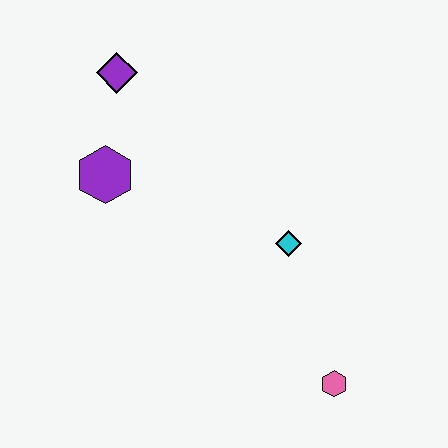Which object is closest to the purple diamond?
The purple hexagon is closest to the purple diamond.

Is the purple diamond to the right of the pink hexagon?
No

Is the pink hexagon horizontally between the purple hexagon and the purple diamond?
No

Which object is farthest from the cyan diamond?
The purple diamond is farthest from the cyan diamond.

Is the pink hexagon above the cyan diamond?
No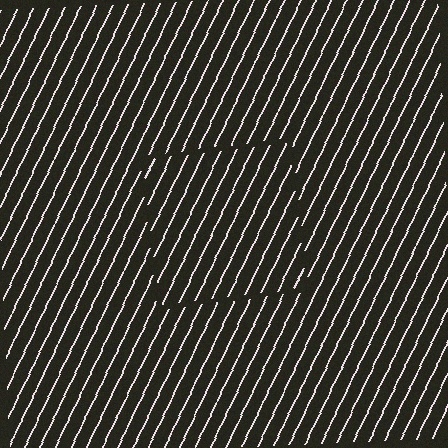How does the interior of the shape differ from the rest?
The interior of the shape contains the same grating, shifted by half a period — the contour is defined by the phase discontinuity where line-ends from the inner and outer gratings abut.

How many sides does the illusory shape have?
4 sides — the line-ends trace a square.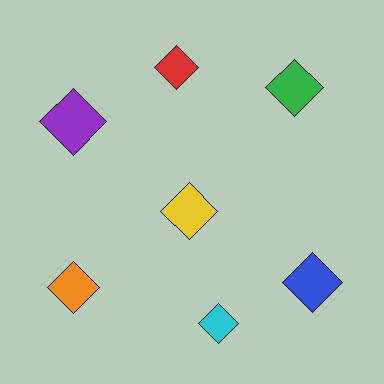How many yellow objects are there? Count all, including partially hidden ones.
There is 1 yellow object.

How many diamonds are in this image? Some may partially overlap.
There are 7 diamonds.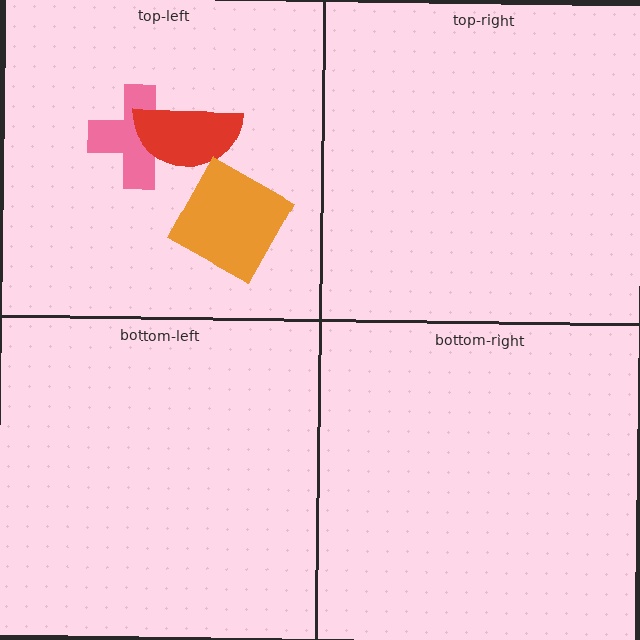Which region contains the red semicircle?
The top-left region.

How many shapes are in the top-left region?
3.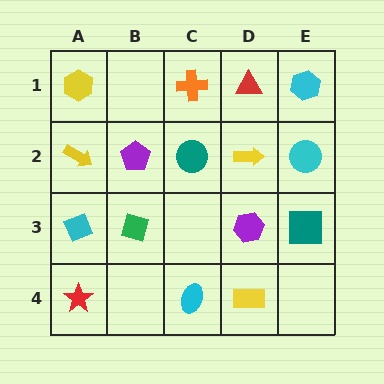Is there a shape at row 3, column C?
No, that cell is empty.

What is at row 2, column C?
A teal circle.